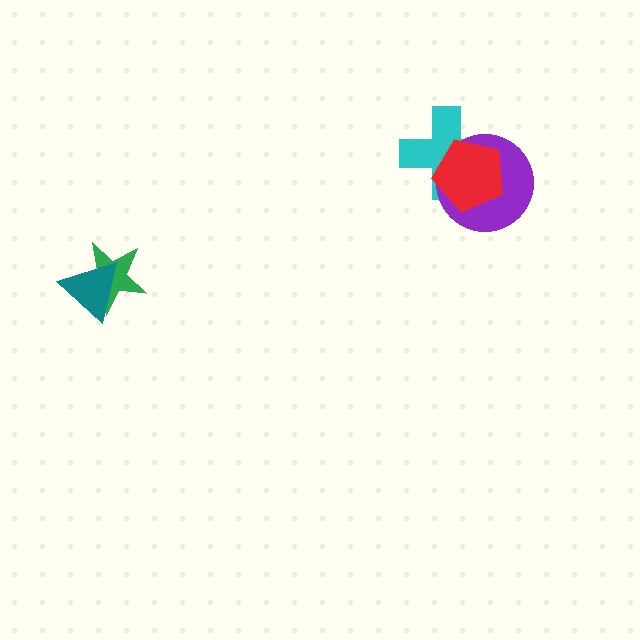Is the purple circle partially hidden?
Yes, it is partially covered by another shape.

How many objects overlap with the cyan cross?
2 objects overlap with the cyan cross.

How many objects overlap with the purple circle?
2 objects overlap with the purple circle.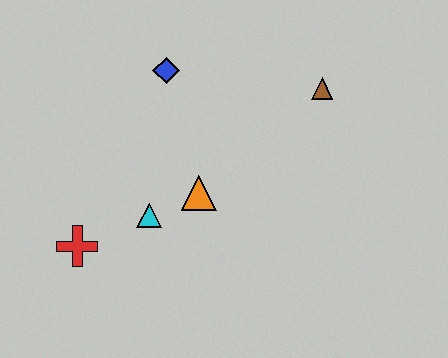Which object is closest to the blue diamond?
The orange triangle is closest to the blue diamond.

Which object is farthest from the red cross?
The brown triangle is farthest from the red cross.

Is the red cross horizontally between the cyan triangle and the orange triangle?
No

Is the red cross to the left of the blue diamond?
Yes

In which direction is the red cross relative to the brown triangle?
The red cross is to the left of the brown triangle.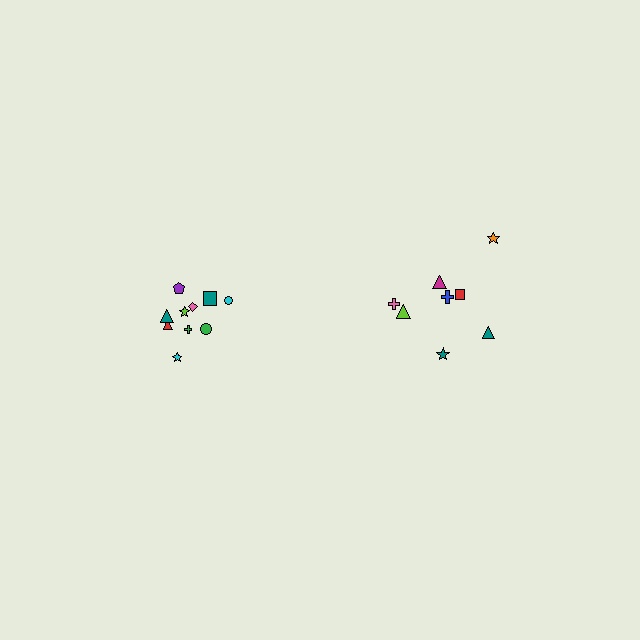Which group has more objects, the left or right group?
The left group.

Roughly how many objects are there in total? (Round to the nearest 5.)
Roughly 20 objects in total.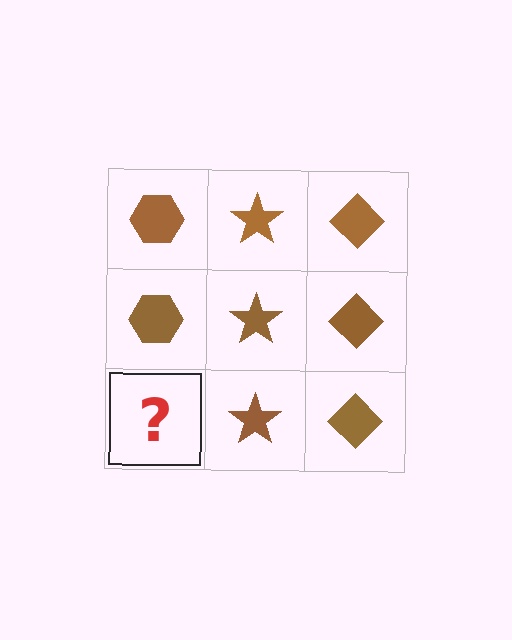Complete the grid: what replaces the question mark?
The question mark should be replaced with a brown hexagon.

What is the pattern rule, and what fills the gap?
The rule is that each column has a consistent shape. The gap should be filled with a brown hexagon.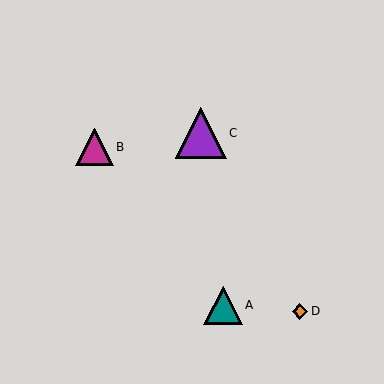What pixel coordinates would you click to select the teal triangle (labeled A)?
Click at (223, 305) to select the teal triangle A.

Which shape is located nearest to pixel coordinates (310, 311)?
The orange diamond (labeled D) at (300, 311) is nearest to that location.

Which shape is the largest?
The purple triangle (labeled C) is the largest.